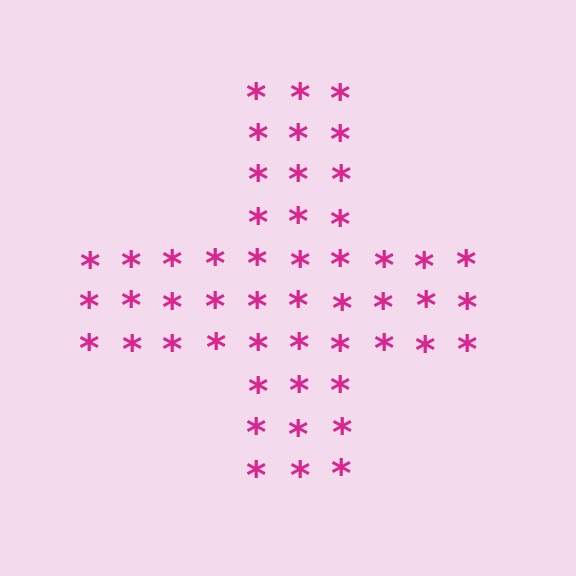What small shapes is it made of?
It is made of small asterisks.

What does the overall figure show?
The overall figure shows a cross.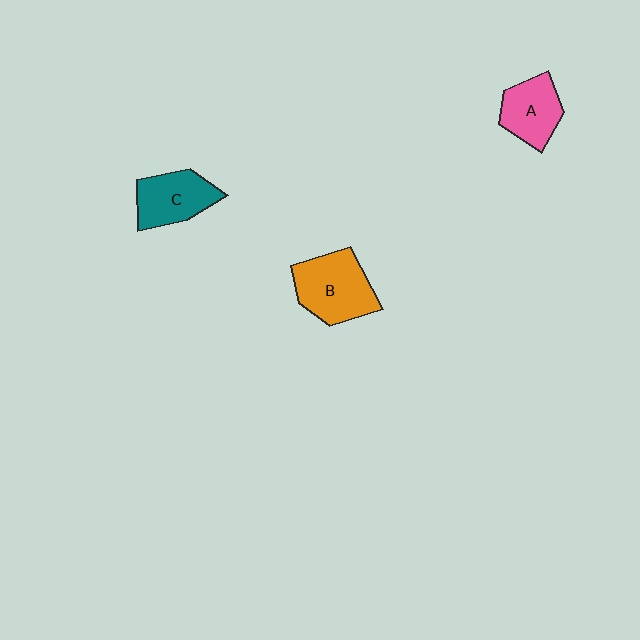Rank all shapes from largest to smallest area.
From largest to smallest: B (orange), C (teal), A (pink).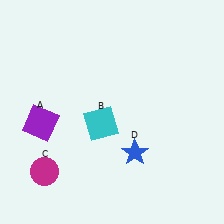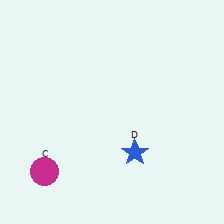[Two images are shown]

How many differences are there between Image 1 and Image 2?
There are 2 differences between the two images.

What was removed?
The purple square (A), the cyan square (B) were removed in Image 2.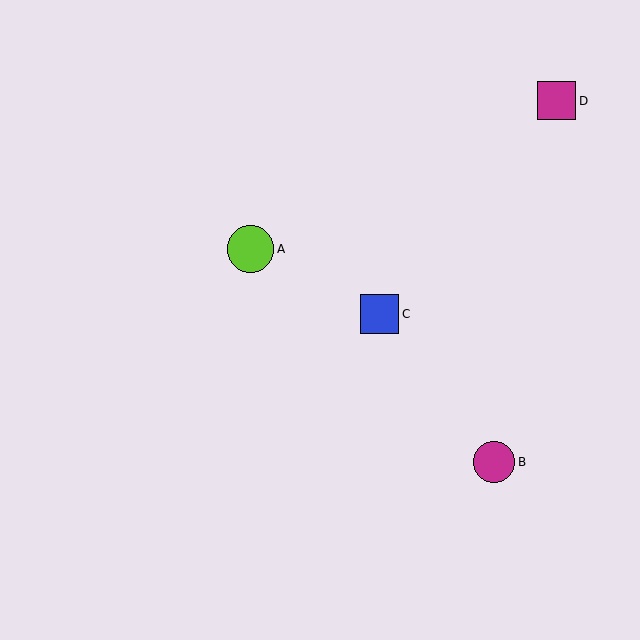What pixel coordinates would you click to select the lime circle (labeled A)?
Click at (250, 249) to select the lime circle A.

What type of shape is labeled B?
Shape B is a magenta circle.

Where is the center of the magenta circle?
The center of the magenta circle is at (494, 462).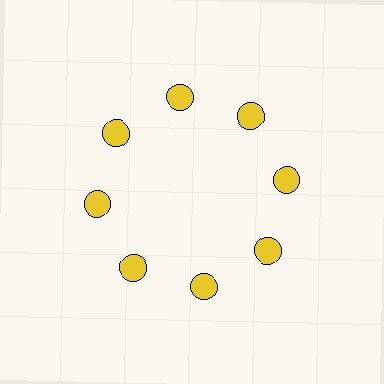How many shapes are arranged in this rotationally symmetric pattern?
There are 8 shapes, arranged in 8 groups of 1.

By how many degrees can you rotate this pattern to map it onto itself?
The pattern maps onto itself every 45 degrees of rotation.